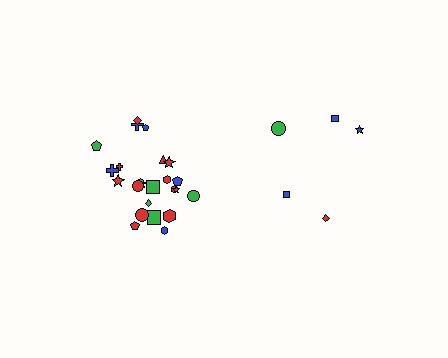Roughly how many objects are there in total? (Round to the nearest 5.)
Roughly 30 objects in total.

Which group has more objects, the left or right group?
The left group.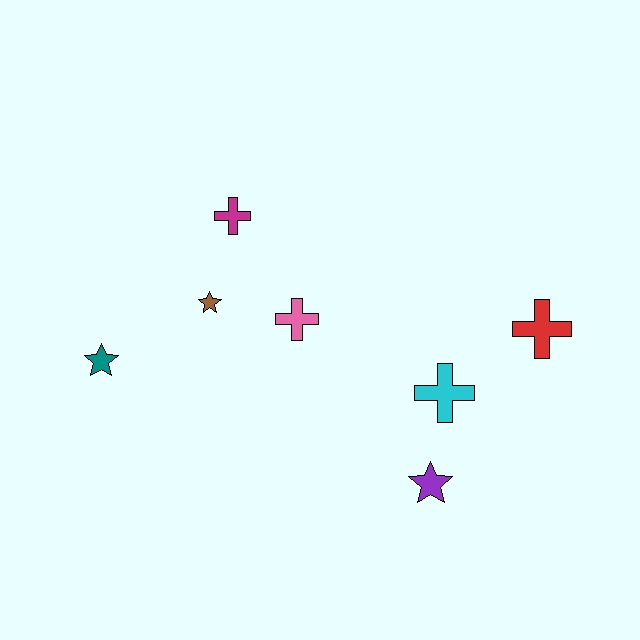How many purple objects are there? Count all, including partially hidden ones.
There is 1 purple object.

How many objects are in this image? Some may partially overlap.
There are 7 objects.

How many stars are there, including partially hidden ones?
There are 3 stars.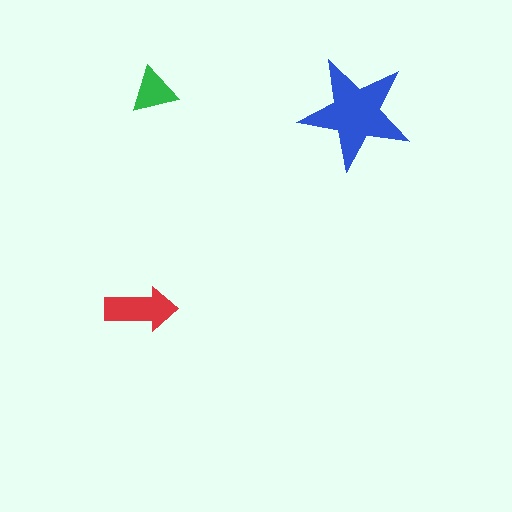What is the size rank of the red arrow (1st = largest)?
2nd.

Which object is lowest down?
The red arrow is bottommost.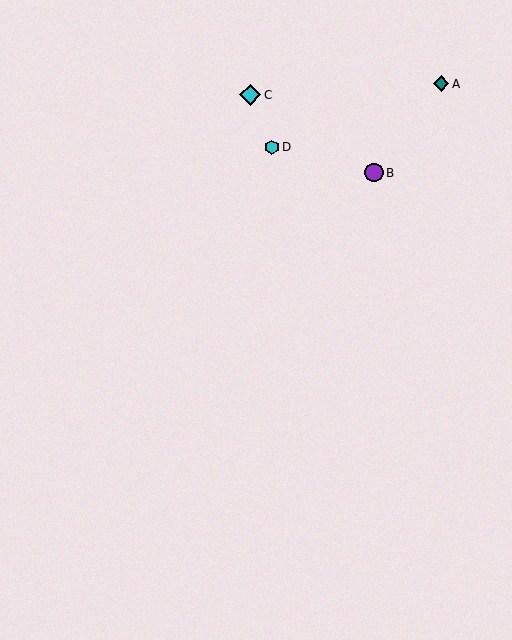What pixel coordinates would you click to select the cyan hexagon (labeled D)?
Click at (272, 147) to select the cyan hexagon D.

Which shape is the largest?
The cyan diamond (labeled C) is the largest.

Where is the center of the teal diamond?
The center of the teal diamond is at (441, 84).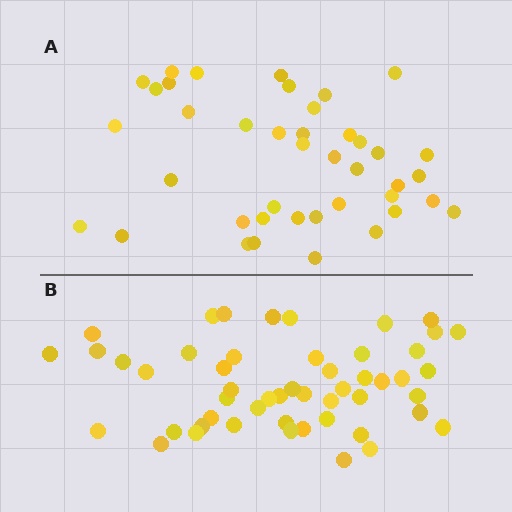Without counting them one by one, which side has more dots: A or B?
Region B (the bottom region) has more dots.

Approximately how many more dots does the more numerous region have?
Region B has roughly 10 or so more dots than region A.